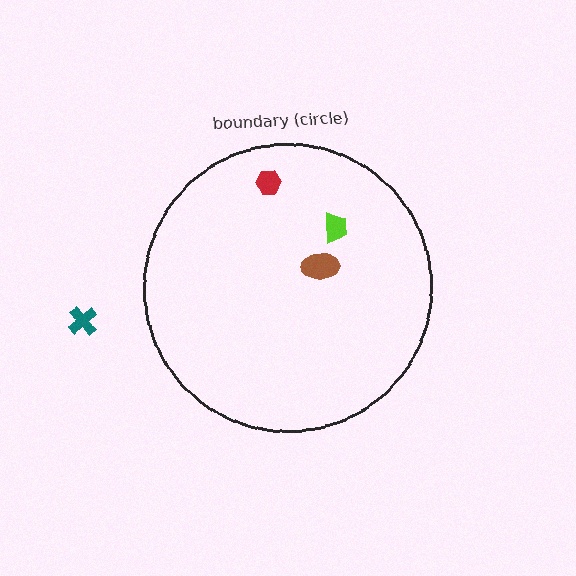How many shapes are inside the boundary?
3 inside, 1 outside.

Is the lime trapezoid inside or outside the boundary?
Inside.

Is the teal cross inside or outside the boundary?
Outside.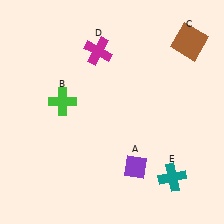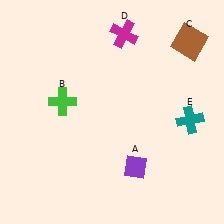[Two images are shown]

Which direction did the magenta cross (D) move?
The magenta cross (D) moved right.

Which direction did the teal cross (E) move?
The teal cross (E) moved up.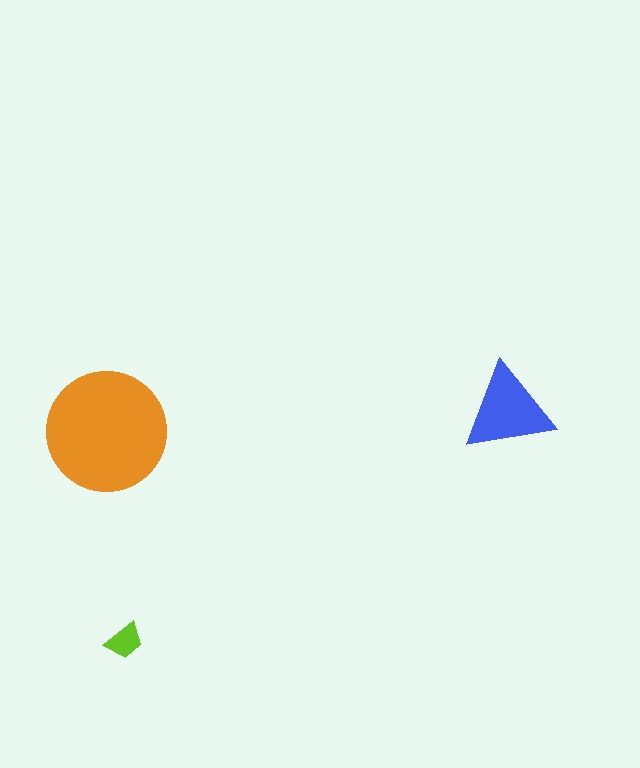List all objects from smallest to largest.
The lime trapezoid, the blue triangle, the orange circle.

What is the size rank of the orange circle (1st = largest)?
1st.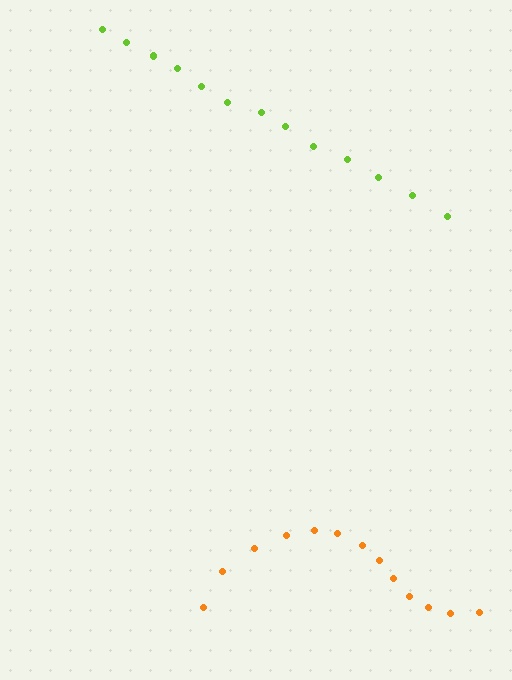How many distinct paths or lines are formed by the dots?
There are 2 distinct paths.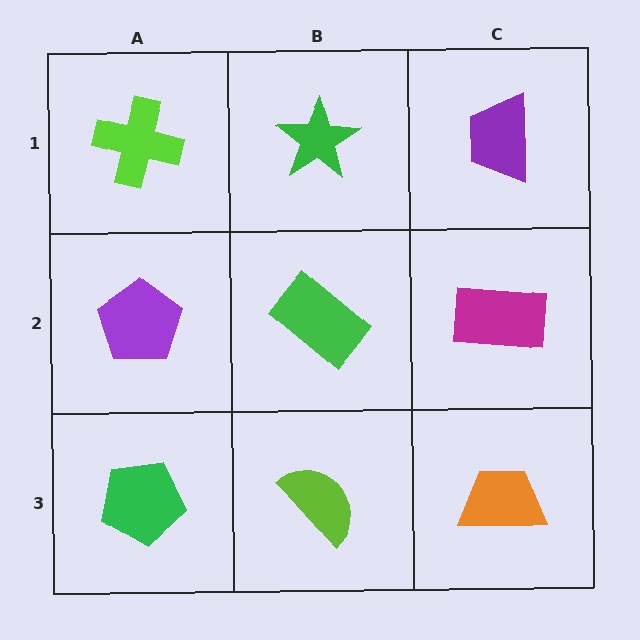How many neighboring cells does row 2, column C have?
3.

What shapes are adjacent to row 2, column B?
A green star (row 1, column B), a lime semicircle (row 3, column B), a purple pentagon (row 2, column A), a magenta rectangle (row 2, column C).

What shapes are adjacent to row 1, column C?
A magenta rectangle (row 2, column C), a green star (row 1, column B).